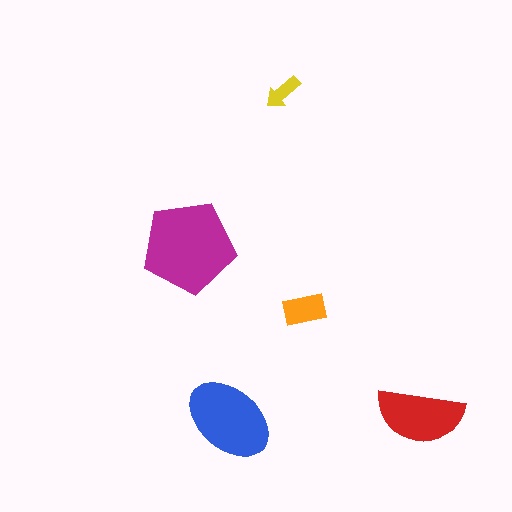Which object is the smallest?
The yellow arrow.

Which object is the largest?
The magenta pentagon.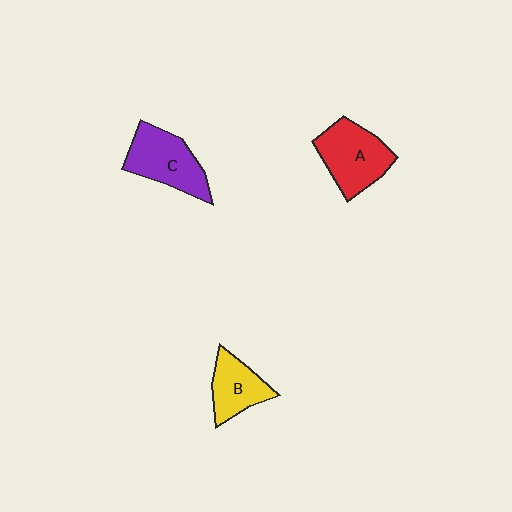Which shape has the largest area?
Shape A (red).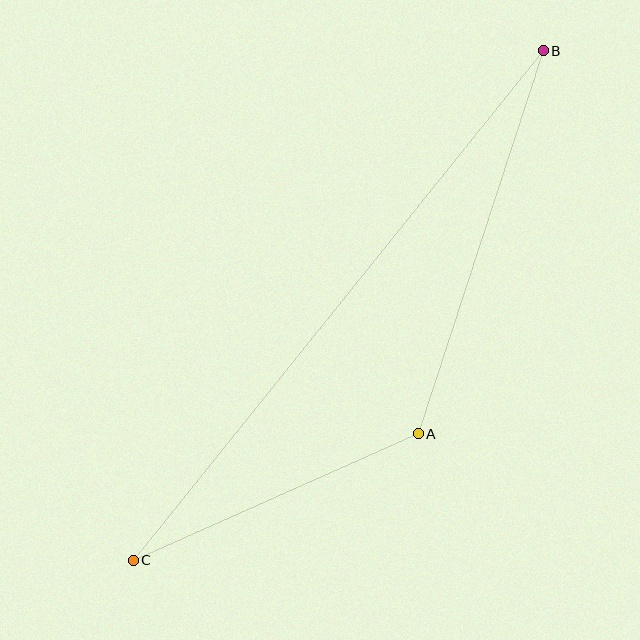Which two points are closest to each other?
Points A and C are closest to each other.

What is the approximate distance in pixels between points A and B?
The distance between A and B is approximately 403 pixels.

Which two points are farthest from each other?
Points B and C are farthest from each other.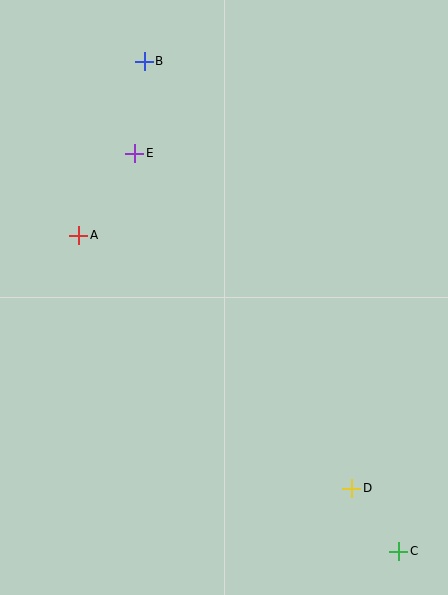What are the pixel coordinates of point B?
Point B is at (144, 61).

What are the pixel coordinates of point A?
Point A is at (79, 235).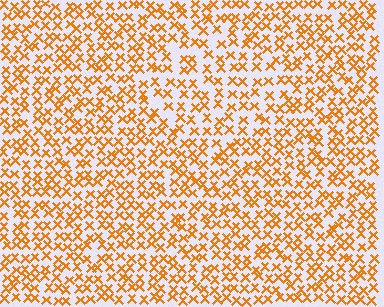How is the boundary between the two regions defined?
The boundary is defined by a change in element density (approximately 1.4x ratio). All elements are the same color, size, and shape.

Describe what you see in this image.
The image contains small orange elements arranged at two different densities. A diamond-shaped region is visible where the elements are less densely packed than the surrounding area.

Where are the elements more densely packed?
The elements are more densely packed outside the diamond boundary.